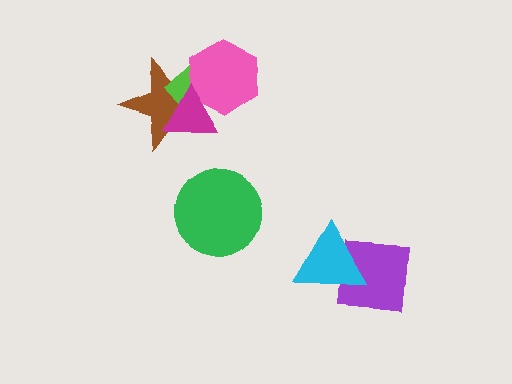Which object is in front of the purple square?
The cyan triangle is in front of the purple square.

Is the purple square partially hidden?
Yes, it is partially covered by another shape.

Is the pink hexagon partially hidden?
Yes, it is partially covered by another shape.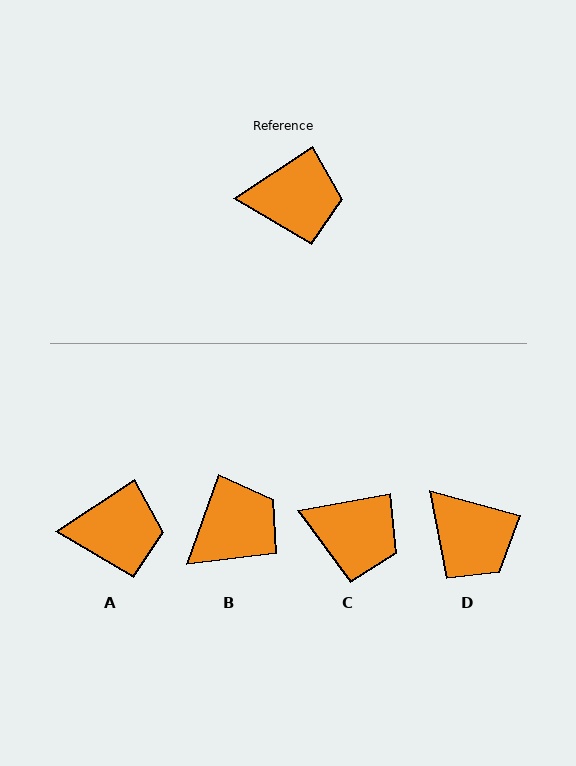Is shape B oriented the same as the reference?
No, it is off by about 37 degrees.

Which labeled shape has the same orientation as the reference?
A.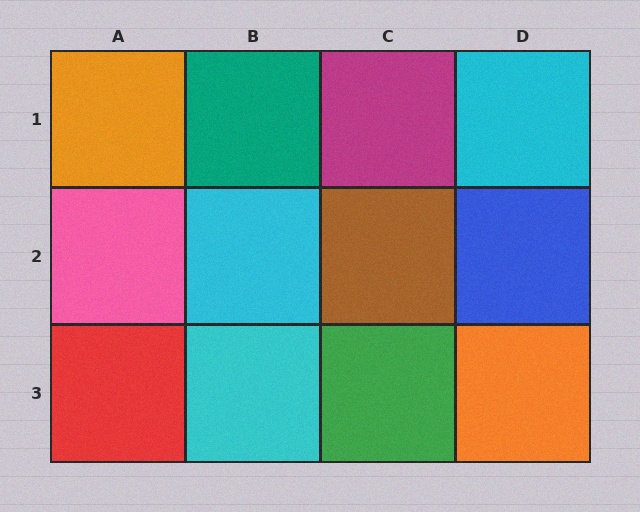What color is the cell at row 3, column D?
Orange.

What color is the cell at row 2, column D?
Blue.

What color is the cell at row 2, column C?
Brown.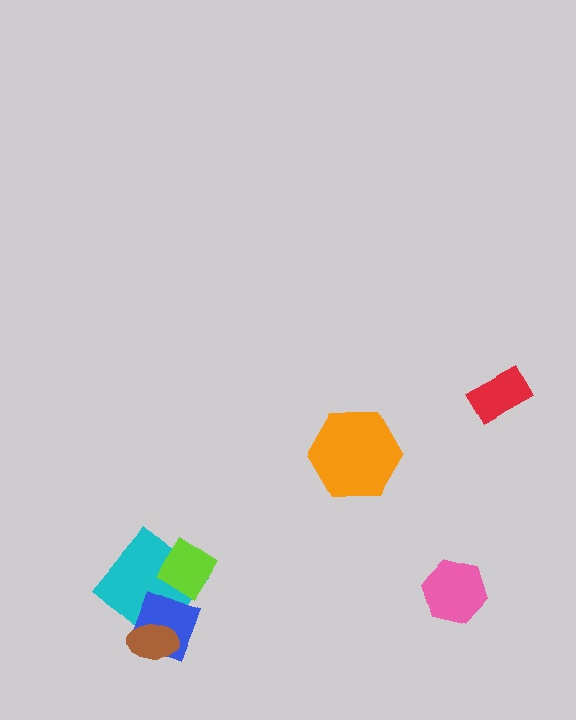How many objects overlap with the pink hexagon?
0 objects overlap with the pink hexagon.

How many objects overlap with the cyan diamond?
3 objects overlap with the cyan diamond.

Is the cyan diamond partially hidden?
Yes, it is partially covered by another shape.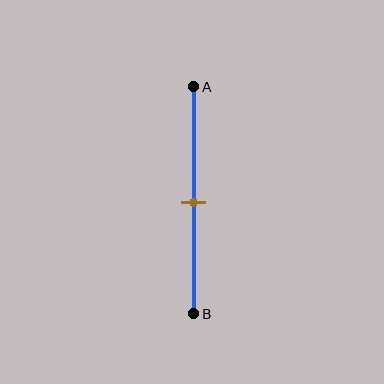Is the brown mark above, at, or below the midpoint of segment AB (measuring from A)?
The brown mark is approximately at the midpoint of segment AB.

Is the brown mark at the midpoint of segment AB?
Yes, the mark is approximately at the midpoint.